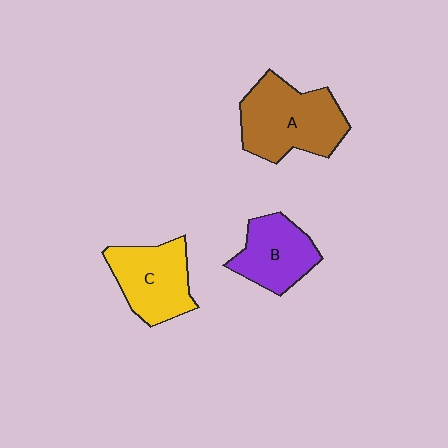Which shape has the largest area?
Shape A (brown).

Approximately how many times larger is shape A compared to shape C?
Approximately 1.3 times.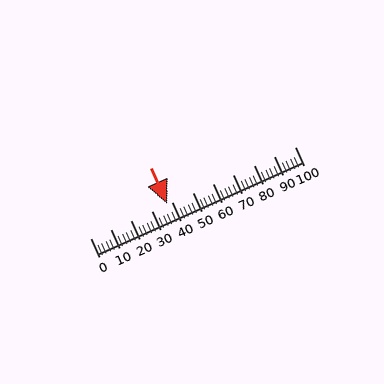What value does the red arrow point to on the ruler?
The red arrow points to approximately 38.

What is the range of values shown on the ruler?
The ruler shows values from 0 to 100.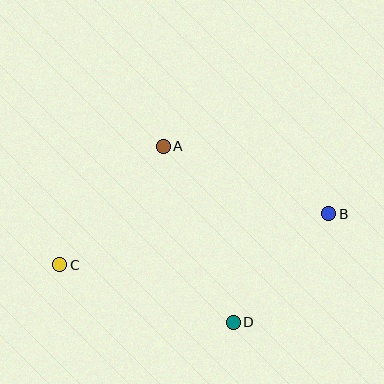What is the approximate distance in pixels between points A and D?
The distance between A and D is approximately 190 pixels.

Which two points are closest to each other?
Points B and D are closest to each other.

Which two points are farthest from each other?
Points B and C are farthest from each other.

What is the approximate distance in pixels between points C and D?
The distance between C and D is approximately 183 pixels.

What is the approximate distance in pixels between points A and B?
The distance between A and B is approximately 179 pixels.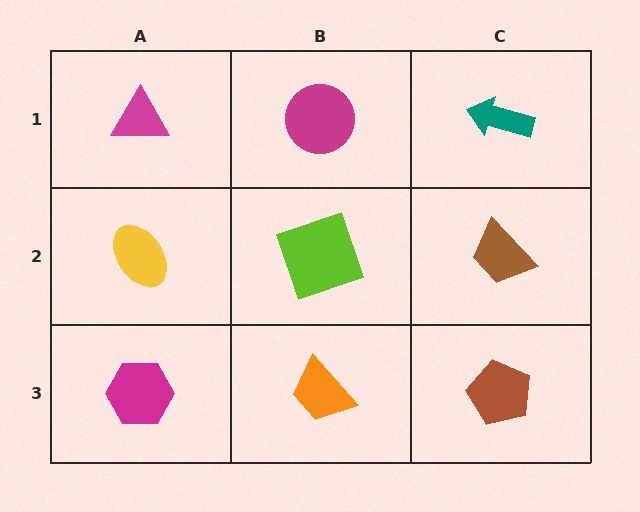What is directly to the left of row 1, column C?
A magenta circle.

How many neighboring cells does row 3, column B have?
3.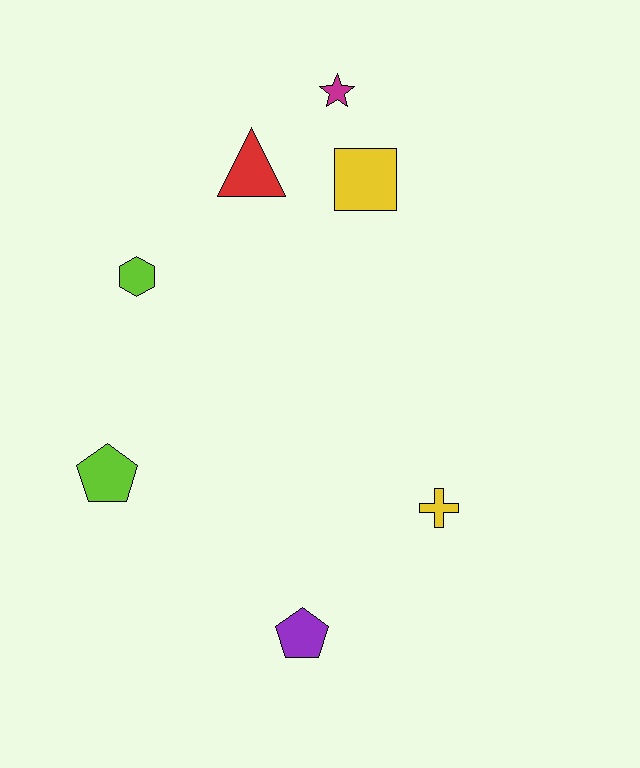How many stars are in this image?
There is 1 star.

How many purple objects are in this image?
There is 1 purple object.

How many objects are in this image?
There are 7 objects.